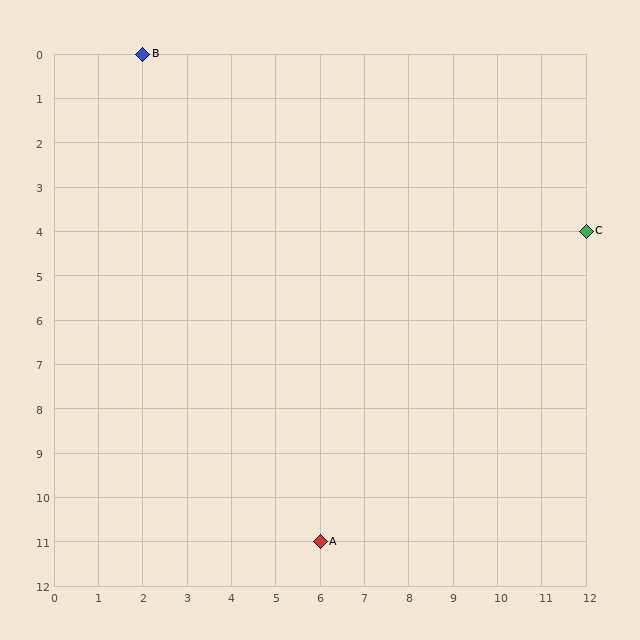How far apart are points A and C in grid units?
Points A and C are 6 columns and 7 rows apart (about 9.2 grid units diagonally).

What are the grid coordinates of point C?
Point C is at grid coordinates (12, 4).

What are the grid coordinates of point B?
Point B is at grid coordinates (2, 0).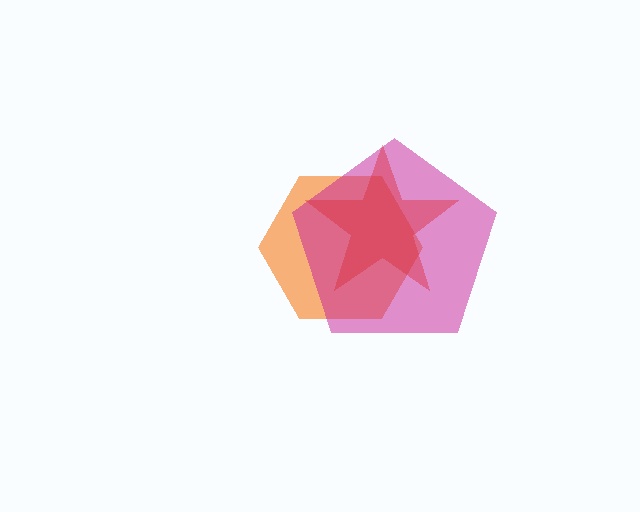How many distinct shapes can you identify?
There are 3 distinct shapes: an orange hexagon, a magenta pentagon, a red star.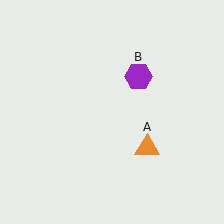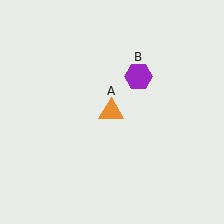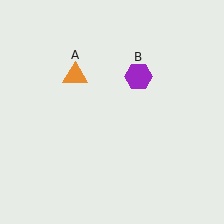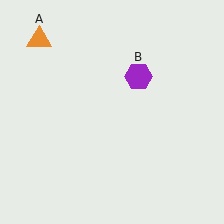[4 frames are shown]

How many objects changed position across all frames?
1 object changed position: orange triangle (object A).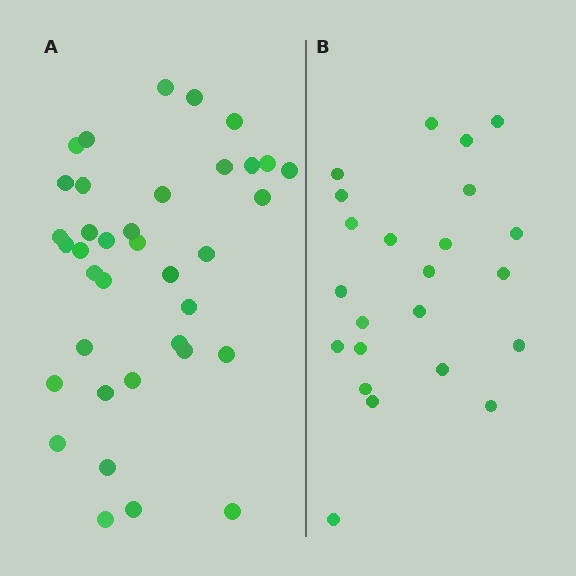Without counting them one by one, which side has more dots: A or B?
Region A (the left region) has more dots.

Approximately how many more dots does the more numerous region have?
Region A has approximately 15 more dots than region B.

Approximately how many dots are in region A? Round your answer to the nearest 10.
About 40 dots. (The exact count is 37, which rounds to 40.)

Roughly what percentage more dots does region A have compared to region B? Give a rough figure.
About 60% more.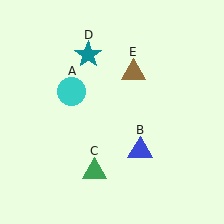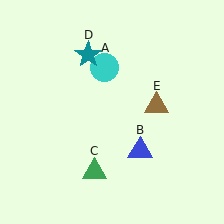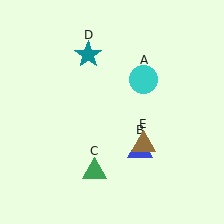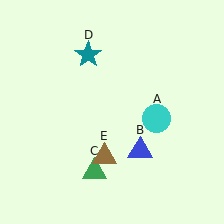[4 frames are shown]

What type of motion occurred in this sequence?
The cyan circle (object A), brown triangle (object E) rotated clockwise around the center of the scene.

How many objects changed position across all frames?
2 objects changed position: cyan circle (object A), brown triangle (object E).